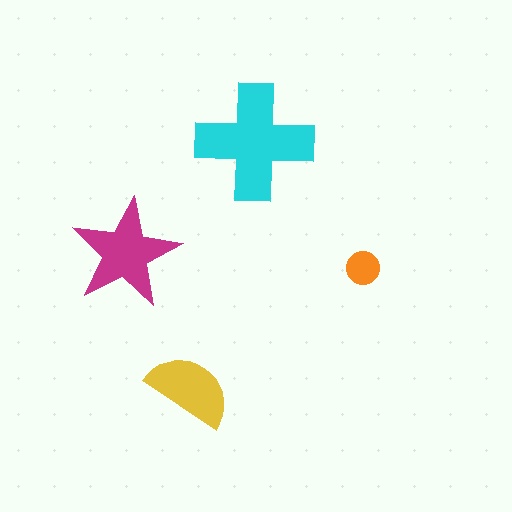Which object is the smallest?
The orange circle.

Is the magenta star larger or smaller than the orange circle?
Larger.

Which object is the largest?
The cyan cross.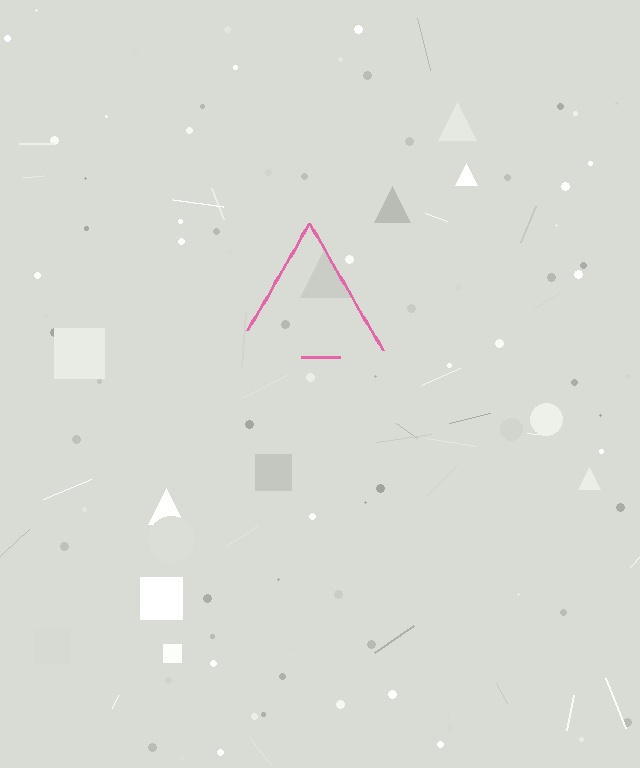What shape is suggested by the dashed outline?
The dashed outline suggests a triangle.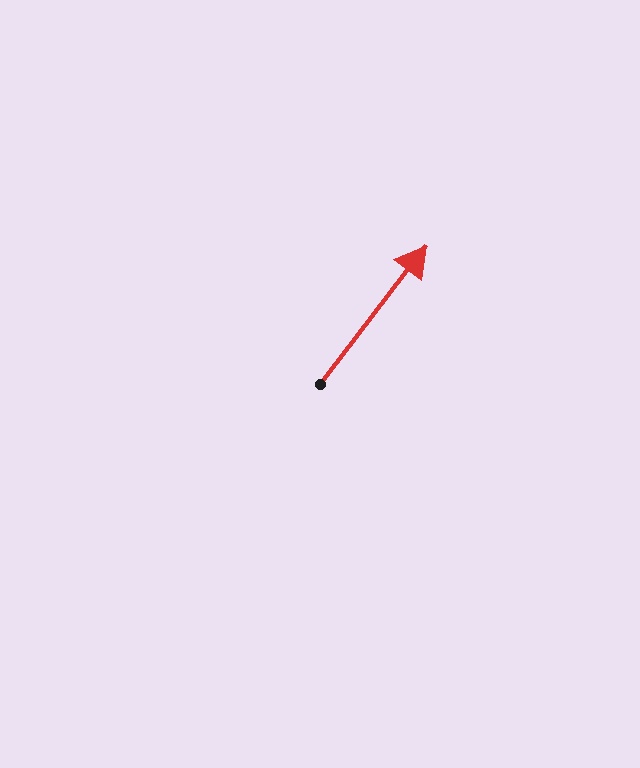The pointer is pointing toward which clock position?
Roughly 1 o'clock.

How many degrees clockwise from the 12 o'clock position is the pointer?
Approximately 38 degrees.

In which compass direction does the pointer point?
Northeast.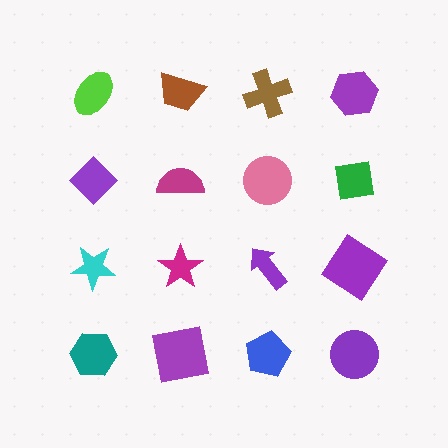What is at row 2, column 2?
A magenta semicircle.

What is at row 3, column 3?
A purple arrow.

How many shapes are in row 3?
4 shapes.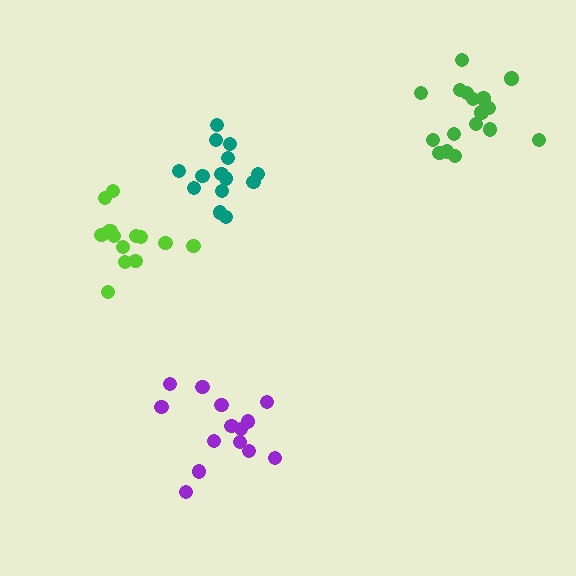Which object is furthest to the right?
The green cluster is rightmost.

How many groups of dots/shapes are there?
There are 4 groups.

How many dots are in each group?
Group 1: 14 dots, Group 2: 14 dots, Group 3: 14 dots, Group 4: 17 dots (59 total).